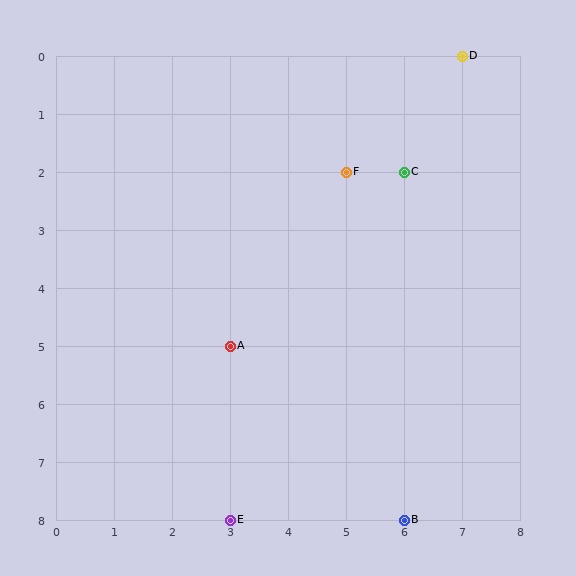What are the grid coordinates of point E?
Point E is at grid coordinates (3, 8).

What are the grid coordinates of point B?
Point B is at grid coordinates (6, 8).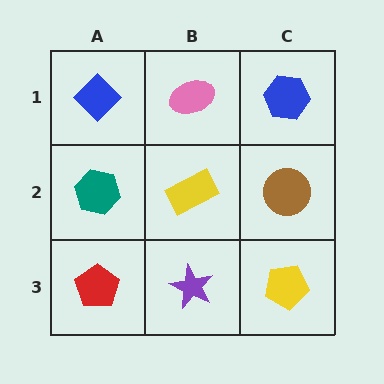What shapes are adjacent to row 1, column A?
A teal hexagon (row 2, column A), a pink ellipse (row 1, column B).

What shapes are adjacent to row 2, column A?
A blue diamond (row 1, column A), a red pentagon (row 3, column A), a yellow rectangle (row 2, column B).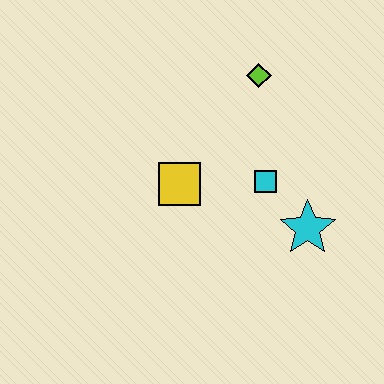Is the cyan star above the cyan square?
No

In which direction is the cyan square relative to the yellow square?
The cyan square is to the right of the yellow square.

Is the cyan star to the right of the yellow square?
Yes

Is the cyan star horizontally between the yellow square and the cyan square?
No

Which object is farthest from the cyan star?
The lime diamond is farthest from the cyan star.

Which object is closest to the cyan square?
The cyan star is closest to the cyan square.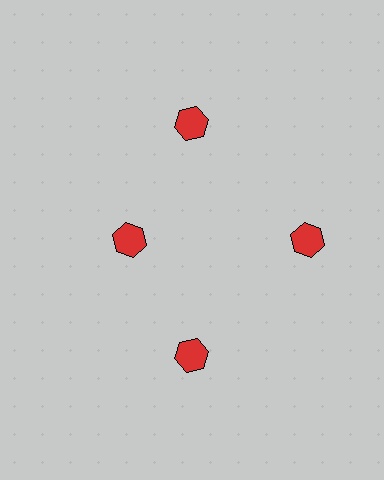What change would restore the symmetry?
The symmetry would be restored by moving it outward, back onto the ring so that all 4 hexagons sit at equal angles and equal distance from the center.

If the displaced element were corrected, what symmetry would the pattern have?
It would have 4-fold rotational symmetry — the pattern would map onto itself every 90 degrees.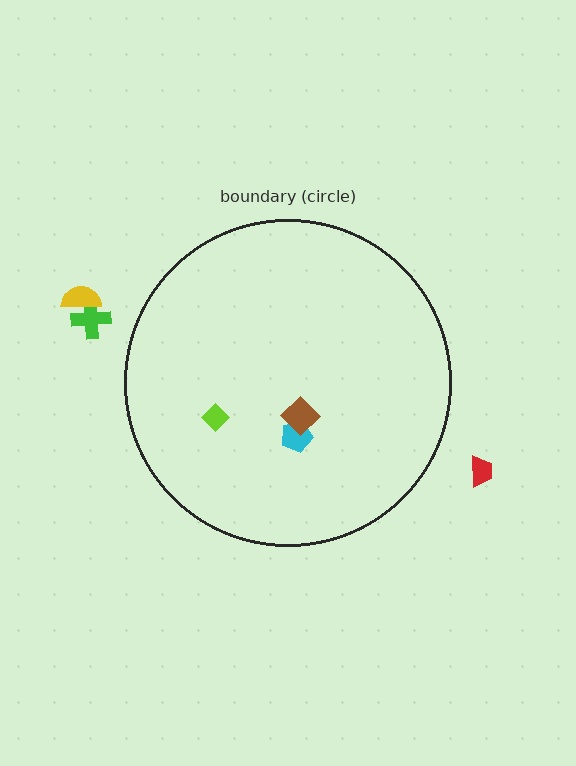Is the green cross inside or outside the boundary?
Outside.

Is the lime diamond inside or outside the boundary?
Inside.